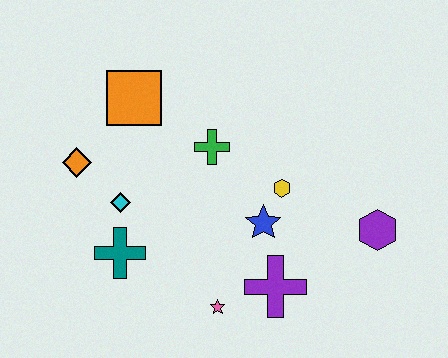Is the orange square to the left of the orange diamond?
No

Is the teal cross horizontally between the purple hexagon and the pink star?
No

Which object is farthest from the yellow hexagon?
The orange diamond is farthest from the yellow hexagon.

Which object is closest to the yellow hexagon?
The blue star is closest to the yellow hexagon.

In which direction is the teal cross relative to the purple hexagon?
The teal cross is to the left of the purple hexagon.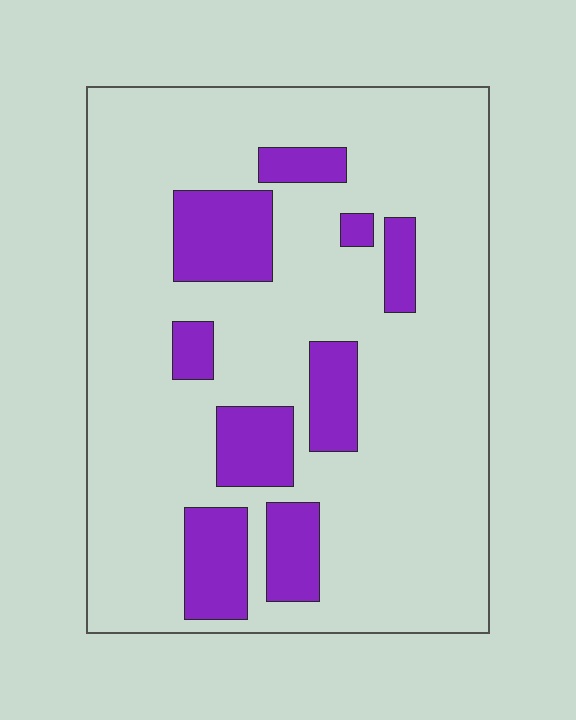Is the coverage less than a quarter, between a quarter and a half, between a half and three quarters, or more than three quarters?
Less than a quarter.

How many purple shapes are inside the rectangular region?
9.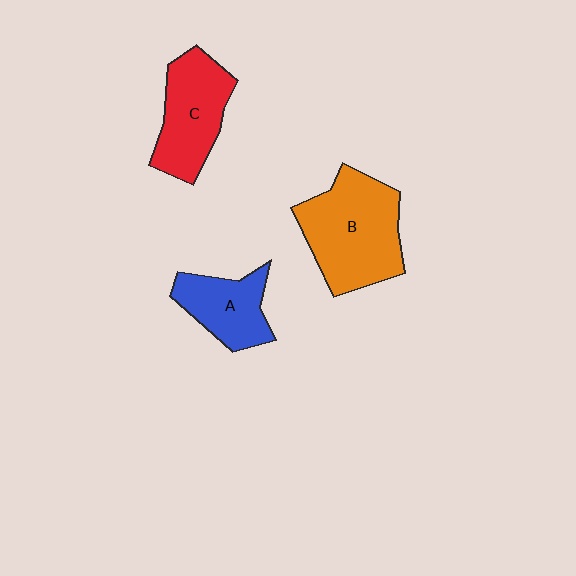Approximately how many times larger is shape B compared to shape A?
Approximately 1.7 times.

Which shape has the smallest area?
Shape A (blue).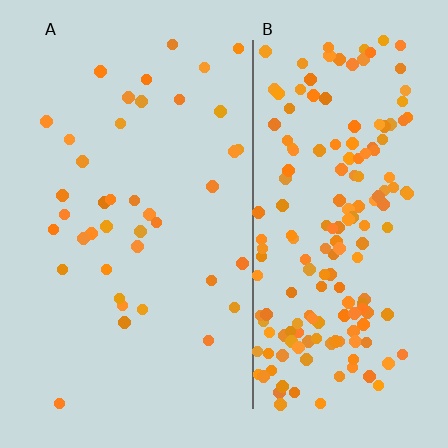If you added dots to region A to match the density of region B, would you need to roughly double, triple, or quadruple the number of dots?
Approximately quadruple.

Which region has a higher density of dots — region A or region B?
B (the right).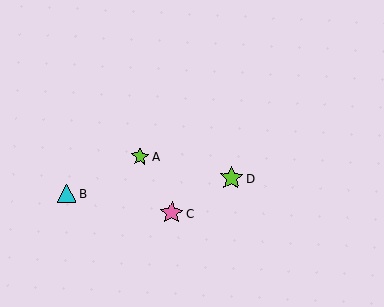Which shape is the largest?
The lime star (labeled D) is the largest.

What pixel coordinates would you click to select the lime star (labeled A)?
Click at (140, 157) to select the lime star A.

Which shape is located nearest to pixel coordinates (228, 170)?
The lime star (labeled D) at (231, 178) is nearest to that location.